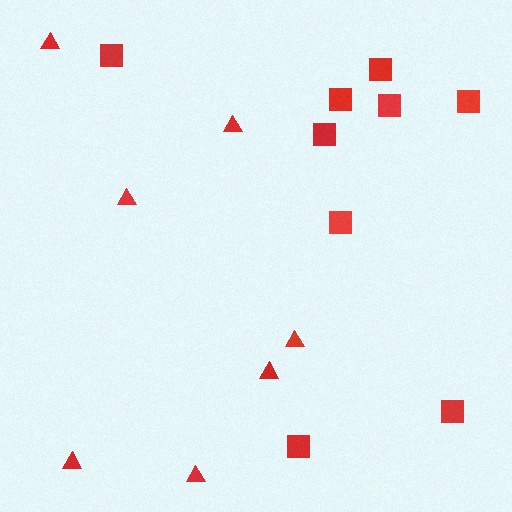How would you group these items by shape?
There are 2 groups: one group of triangles (7) and one group of squares (9).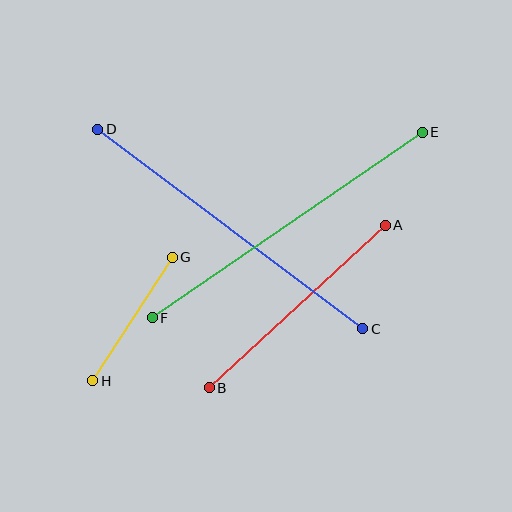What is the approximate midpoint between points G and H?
The midpoint is at approximately (133, 319) pixels.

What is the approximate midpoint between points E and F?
The midpoint is at approximately (287, 225) pixels.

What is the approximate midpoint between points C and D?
The midpoint is at approximately (230, 229) pixels.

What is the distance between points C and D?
The distance is approximately 332 pixels.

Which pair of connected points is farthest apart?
Points C and D are farthest apart.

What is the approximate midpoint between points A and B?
The midpoint is at approximately (297, 306) pixels.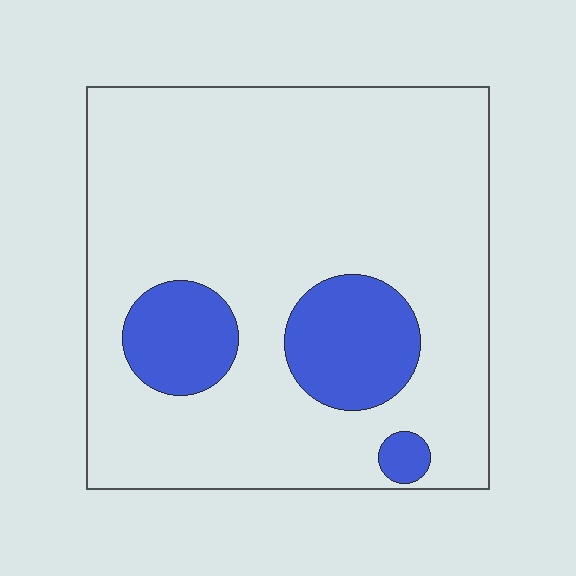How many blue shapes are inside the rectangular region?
3.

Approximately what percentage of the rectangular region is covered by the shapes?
Approximately 15%.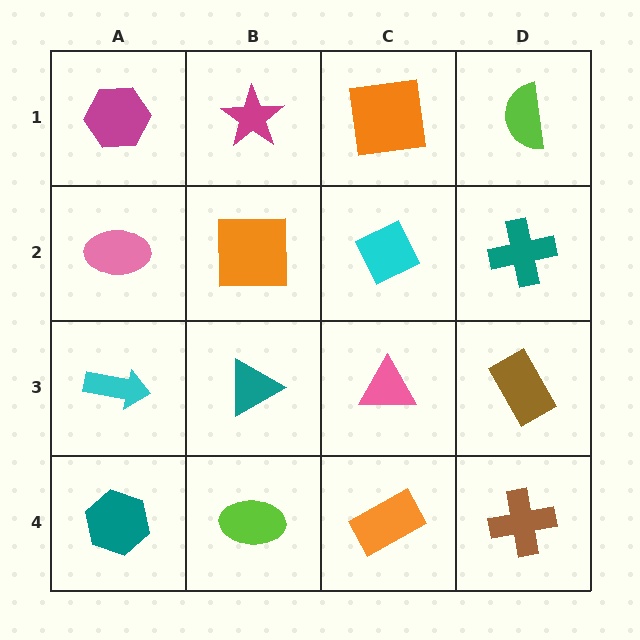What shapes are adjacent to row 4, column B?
A teal triangle (row 3, column B), a teal hexagon (row 4, column A), an orange rectangle (row 4, column C).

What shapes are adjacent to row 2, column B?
A magenta star (row 1, column B), a teal triangle (row 3, column B), a pink ellipse (row 2, column A), a cyan diamond (row 2, column C).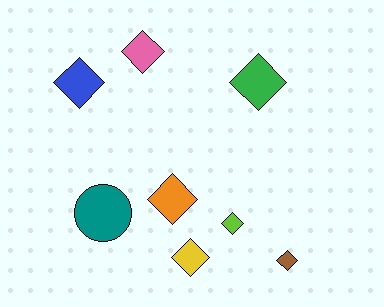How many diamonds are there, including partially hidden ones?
There are 7 diamonds.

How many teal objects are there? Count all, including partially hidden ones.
There is 1 teal object.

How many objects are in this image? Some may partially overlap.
There are 8 objects.